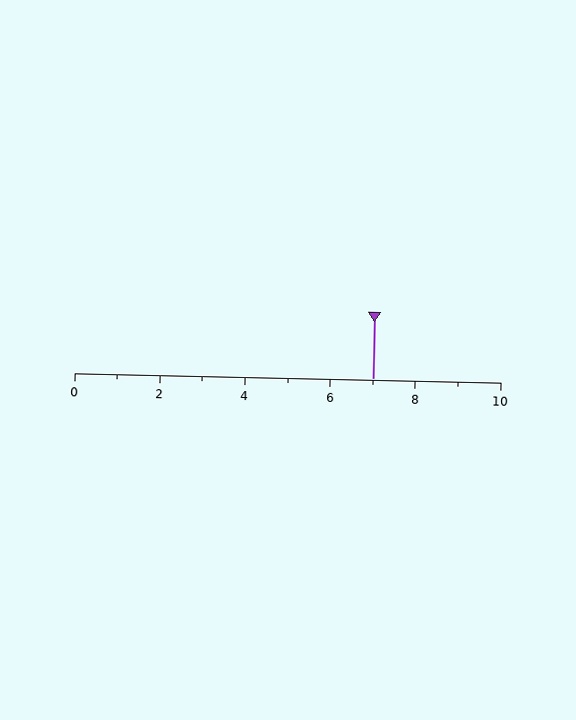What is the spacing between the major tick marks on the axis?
The major ticks are spaced 2 apart.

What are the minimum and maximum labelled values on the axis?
The axis runs from 0 to 10.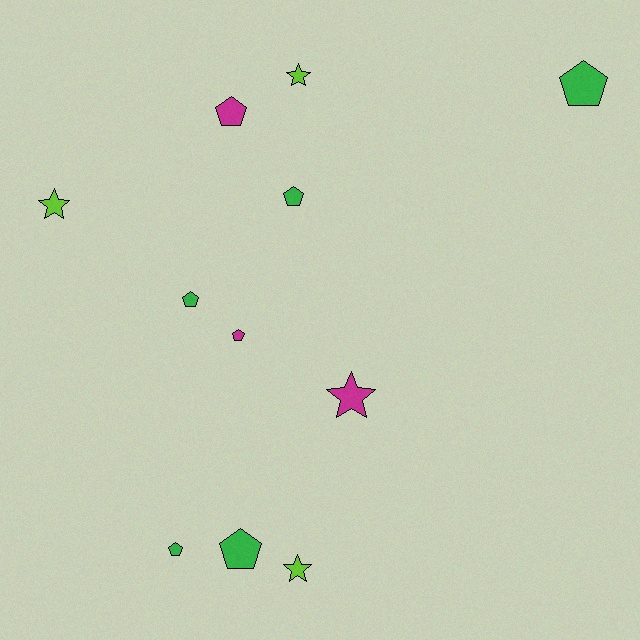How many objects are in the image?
There are 11 objects.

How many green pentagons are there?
There are 5 green pentagons.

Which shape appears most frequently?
Pentagon, with 7 objects.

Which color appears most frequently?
Green, with 5 objects.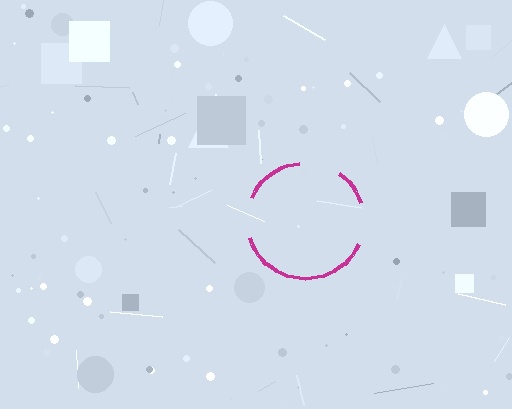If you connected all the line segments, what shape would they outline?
They would outline a circle.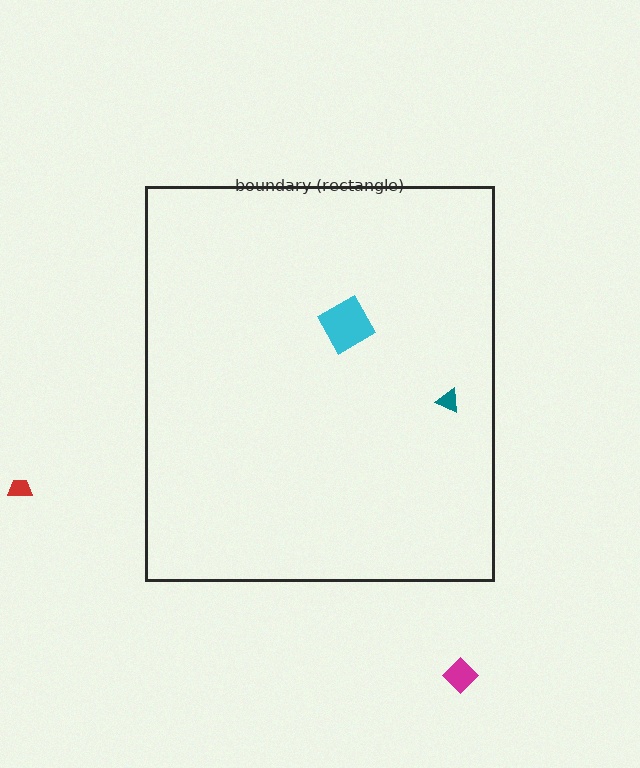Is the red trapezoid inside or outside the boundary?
Outside.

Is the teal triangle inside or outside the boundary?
Inside.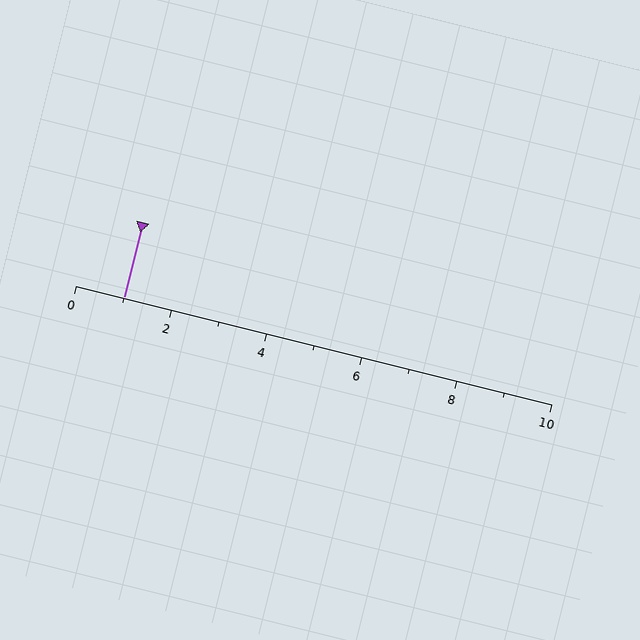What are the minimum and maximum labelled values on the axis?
The axis runs from 0 to 10.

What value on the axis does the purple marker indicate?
The marker indicates approximately 1.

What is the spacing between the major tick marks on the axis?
The major ticks are spaced 2 apart.